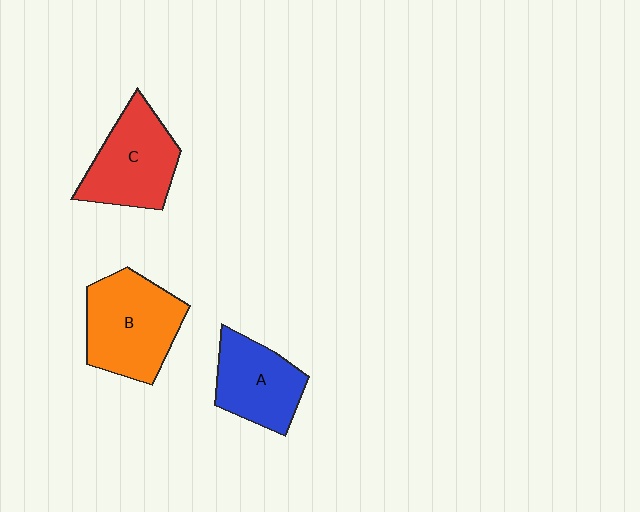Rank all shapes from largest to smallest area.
From largest to smallest: B (orange), C (red), A (blue).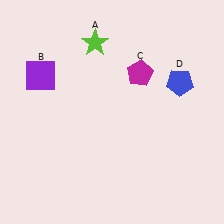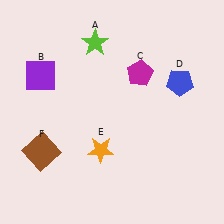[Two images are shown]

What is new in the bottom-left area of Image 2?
An orange star (E) was added in the bottom-left area of Image 2.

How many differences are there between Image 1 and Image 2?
There are 2 differences between the two images.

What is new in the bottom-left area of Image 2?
A brown square (F) was added in the bottom-left area of Image 2.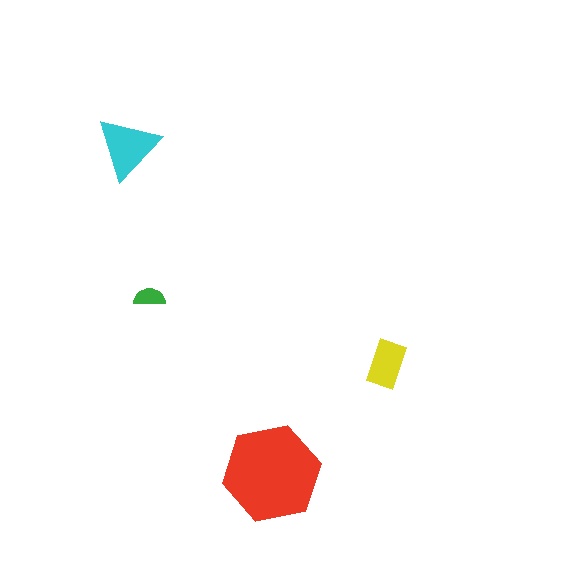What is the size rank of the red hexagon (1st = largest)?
1st.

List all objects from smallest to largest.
The green semicircle, the yellow rectangle, the cyan triangle, the red hexagon.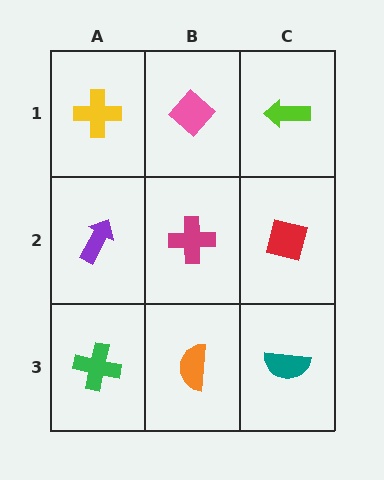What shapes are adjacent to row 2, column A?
A yellow cross (row 1, column A), a green cross (row 3, column A), a magenta cross (row 2, column B).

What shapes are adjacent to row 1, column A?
A purple arrow (row 2, column A), a pink diamond (row 1, column B).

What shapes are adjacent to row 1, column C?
A red square (row 2, column C), a pink diamond (row 1, column B).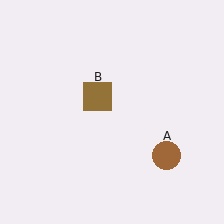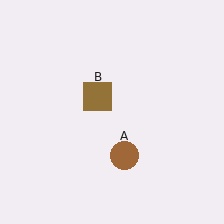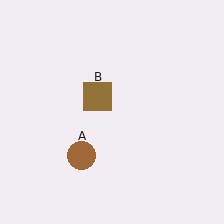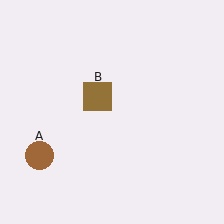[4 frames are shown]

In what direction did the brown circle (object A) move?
The brown circle (object A) moved left.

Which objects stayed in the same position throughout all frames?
Brown square (object B) remained stationary.